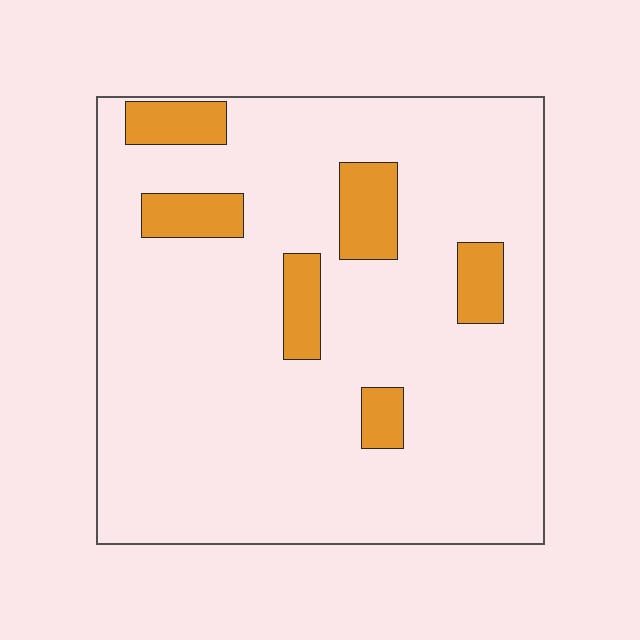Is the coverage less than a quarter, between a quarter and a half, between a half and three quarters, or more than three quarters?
Less than a quarter.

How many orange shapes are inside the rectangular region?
6.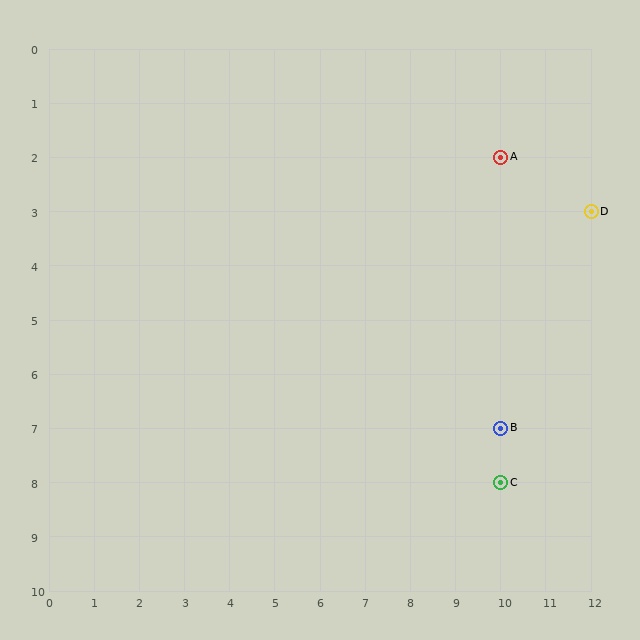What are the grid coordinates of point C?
Point C is at grid coordinates (10, 8).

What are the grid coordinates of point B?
Point B is at grid coordinates (10, 7).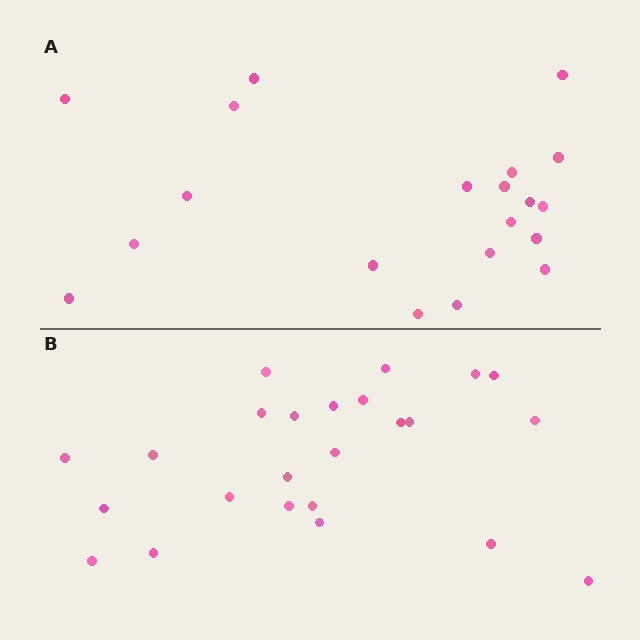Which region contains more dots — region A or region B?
Region B (the bottom region) has more dots.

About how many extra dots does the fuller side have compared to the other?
Region B has about 4 more dots than region A.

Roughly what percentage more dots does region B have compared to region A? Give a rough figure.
About 20% more.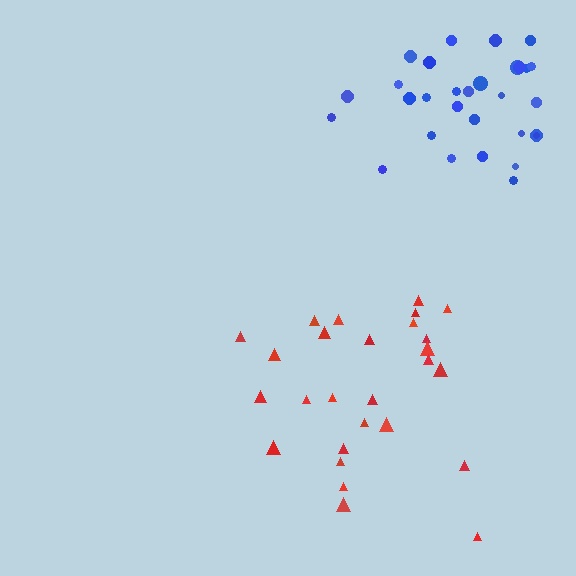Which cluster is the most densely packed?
Blue.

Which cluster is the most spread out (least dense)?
Red.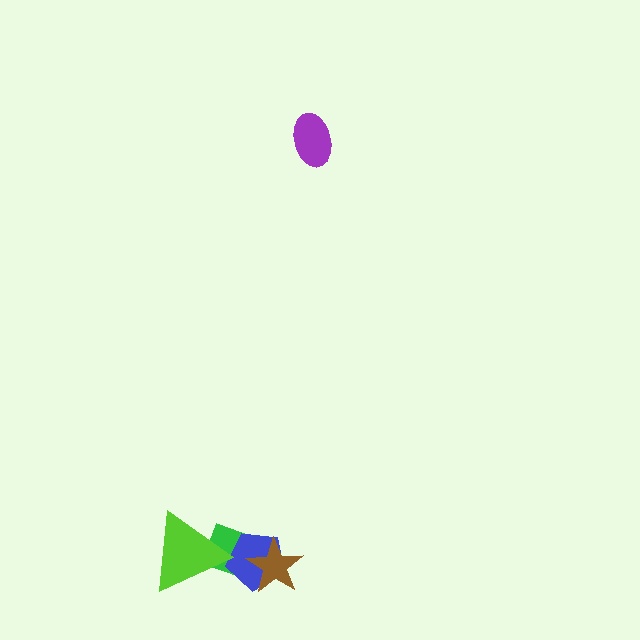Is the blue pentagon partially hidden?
Yes, it is partially covered by another shape.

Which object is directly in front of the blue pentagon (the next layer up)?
The brown star is directly in front of the blue pentagon.